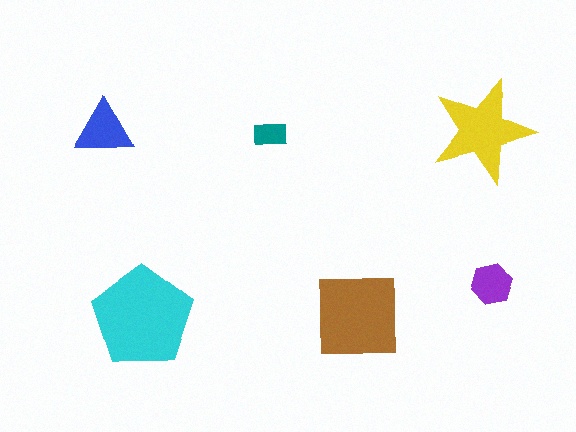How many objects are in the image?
There are 6 objects in the image.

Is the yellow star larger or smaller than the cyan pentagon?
Smaller.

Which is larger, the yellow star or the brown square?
The brown square.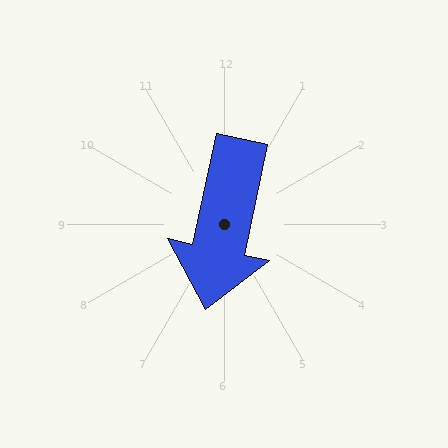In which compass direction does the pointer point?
South.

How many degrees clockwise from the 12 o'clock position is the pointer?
Approximately 192 degrees.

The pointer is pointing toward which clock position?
Roughly 6 o'clock.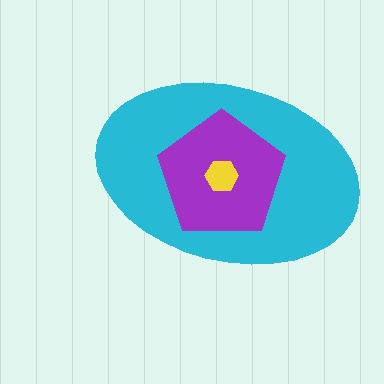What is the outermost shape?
The cyan ellipse.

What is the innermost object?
The yellow hexagon.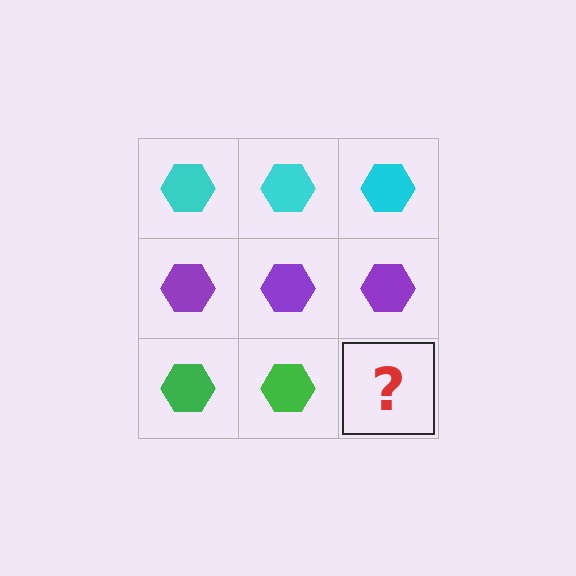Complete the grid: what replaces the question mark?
The question mark should be replaced with a green hexagon.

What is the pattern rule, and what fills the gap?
The rule is that each row has a consistent color. The gap should be filled with a green hexagon.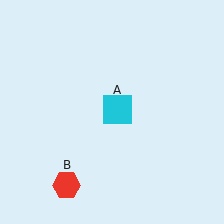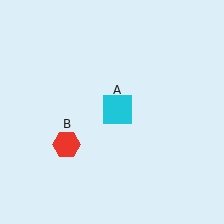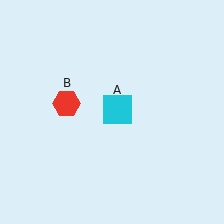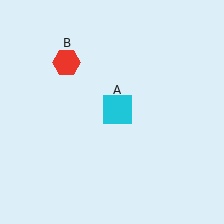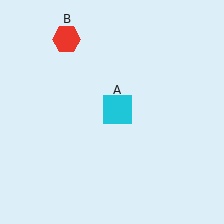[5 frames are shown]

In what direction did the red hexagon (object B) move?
The red hexagon (object B) moved up.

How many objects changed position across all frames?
1 object changed position: red hexagon (object B).